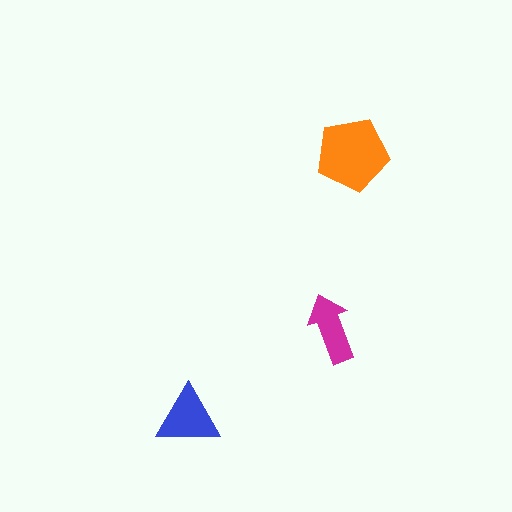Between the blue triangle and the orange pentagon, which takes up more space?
The orange pentagon.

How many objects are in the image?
There are 3 objects in the image.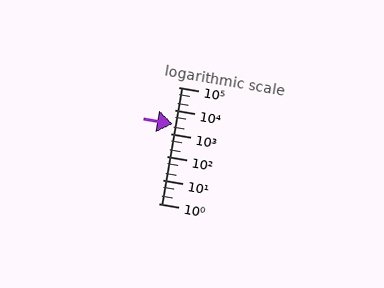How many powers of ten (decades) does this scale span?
The scale spans 5 decades, from 1 to 100000.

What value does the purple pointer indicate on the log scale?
The pointer indicates approximately 2600.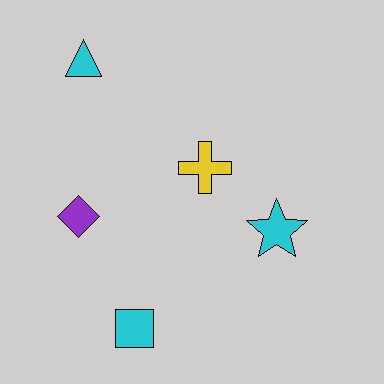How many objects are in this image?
There are 5 objects.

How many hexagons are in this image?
There are no hexagons.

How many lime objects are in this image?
There are no lime objects.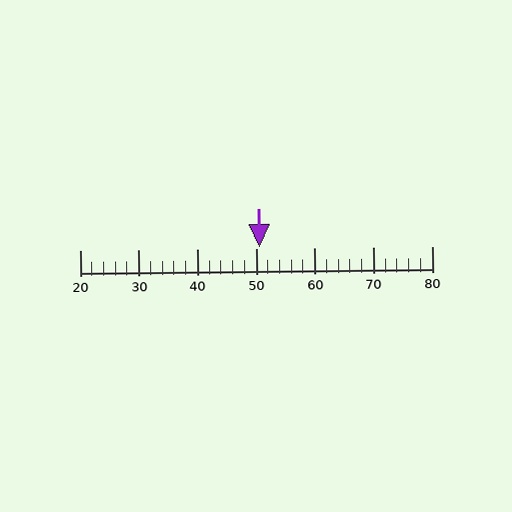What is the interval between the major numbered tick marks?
The major tick marks are spaced 10 units apart.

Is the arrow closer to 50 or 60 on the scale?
The arrow is closer to 50.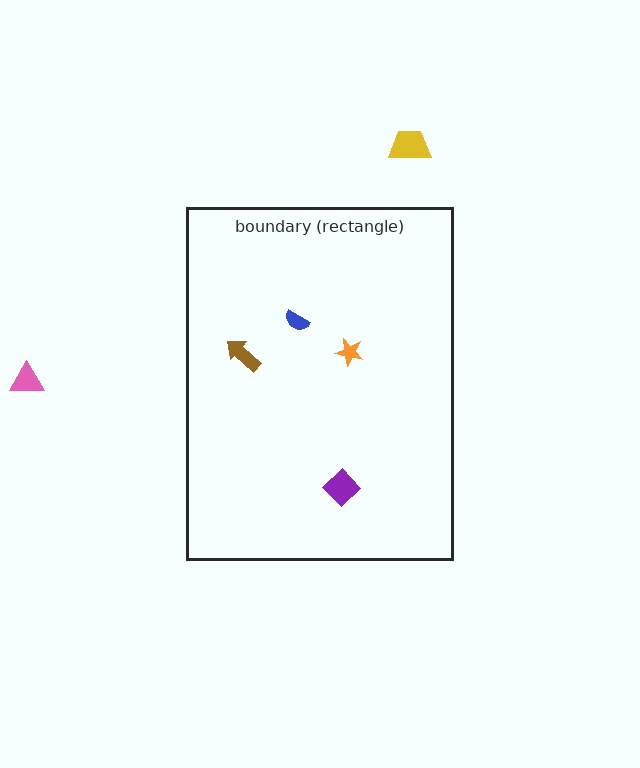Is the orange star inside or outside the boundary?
Inside.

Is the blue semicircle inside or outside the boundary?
Inside.